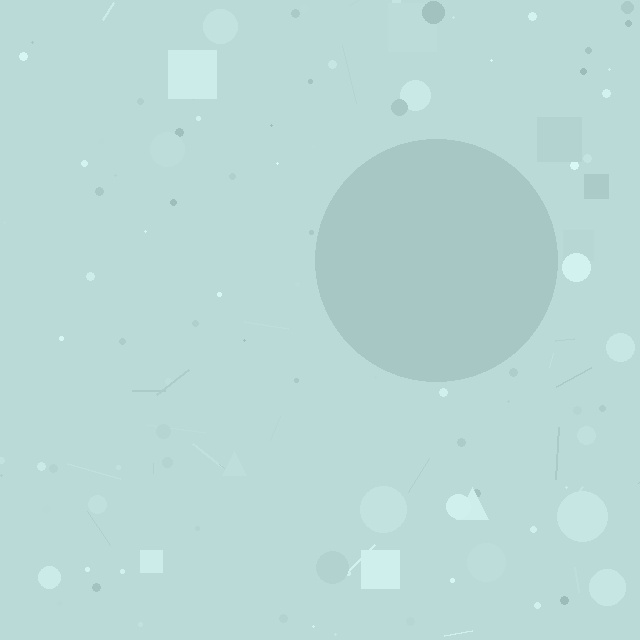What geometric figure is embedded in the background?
A circle is embedded in the background.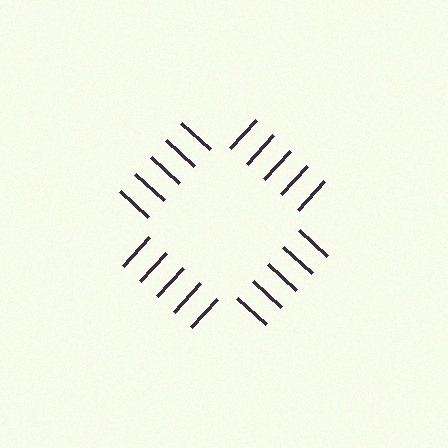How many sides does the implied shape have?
4 sides — the line-ends trace a square.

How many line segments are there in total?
20 — 5 along each of the 4 edges.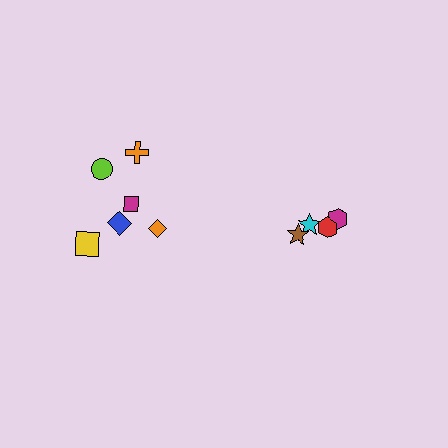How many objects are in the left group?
There are 6 objects.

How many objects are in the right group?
There are 4 objects.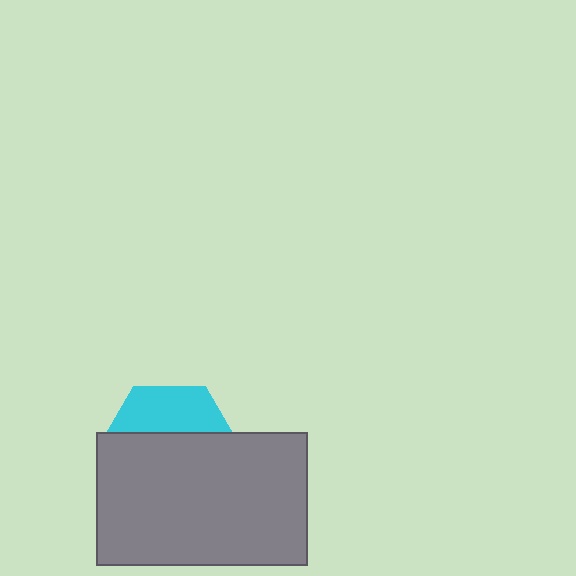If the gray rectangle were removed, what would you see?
You would see the complete cyan hexagon.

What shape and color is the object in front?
The object in front is a gray rectangle.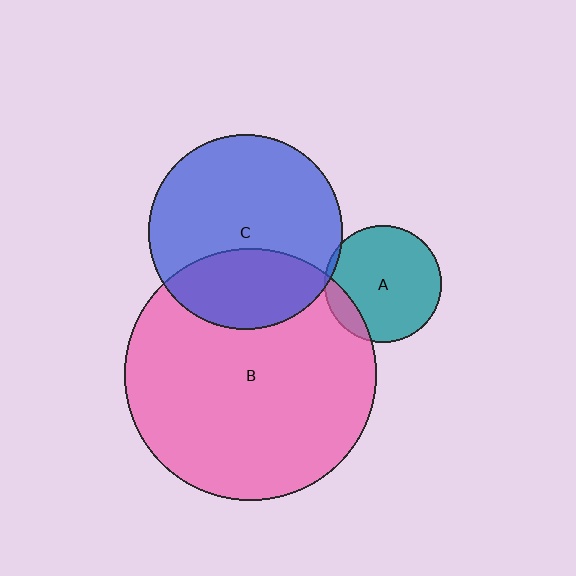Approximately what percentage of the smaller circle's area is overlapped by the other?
Approximately 5%.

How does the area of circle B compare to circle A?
Approximately 4.7 times.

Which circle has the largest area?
Circle B (pink).